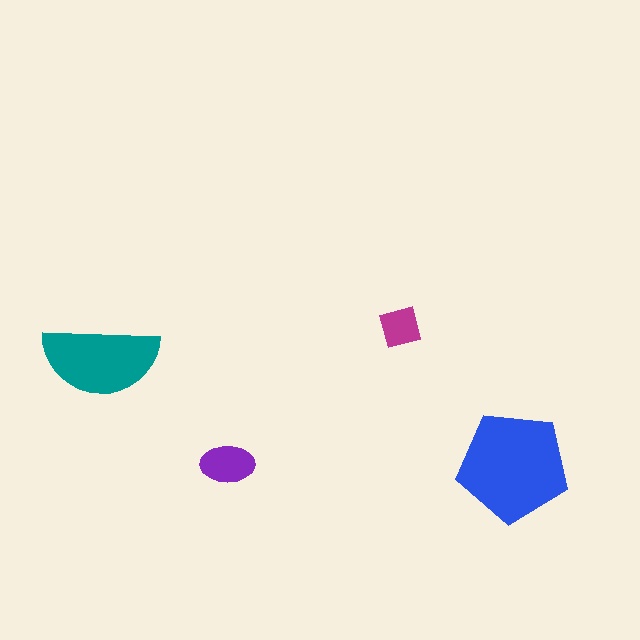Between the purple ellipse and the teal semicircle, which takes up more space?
The teal semicircle.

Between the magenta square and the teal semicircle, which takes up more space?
The teal semicircle.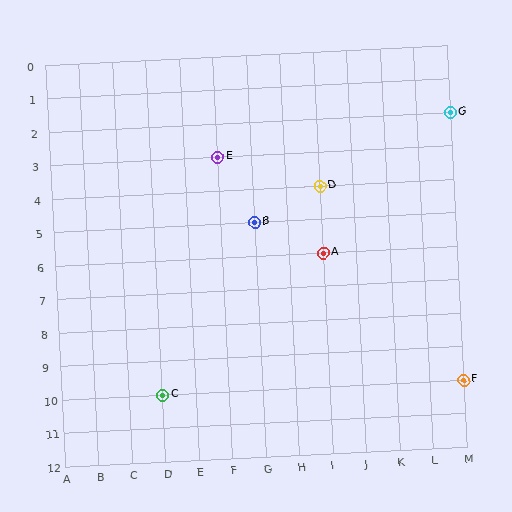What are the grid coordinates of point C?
Point C is at grid coordinates (D, 10).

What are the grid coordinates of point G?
Point G is at grid coordinates (M, 2).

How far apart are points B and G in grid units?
Points B and G are 6 columns and 3 rows apart (about 6.7 grid units diagonally).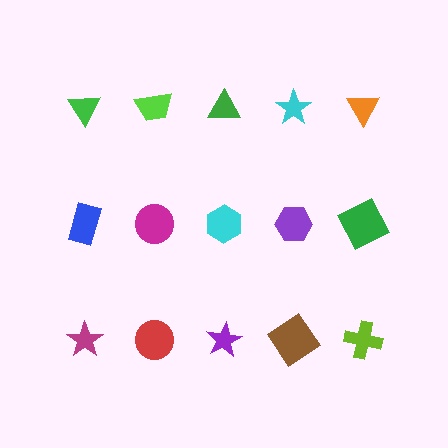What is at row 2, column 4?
A purple hexagon.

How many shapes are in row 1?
5 shapes.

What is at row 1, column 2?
A lime trapezoid.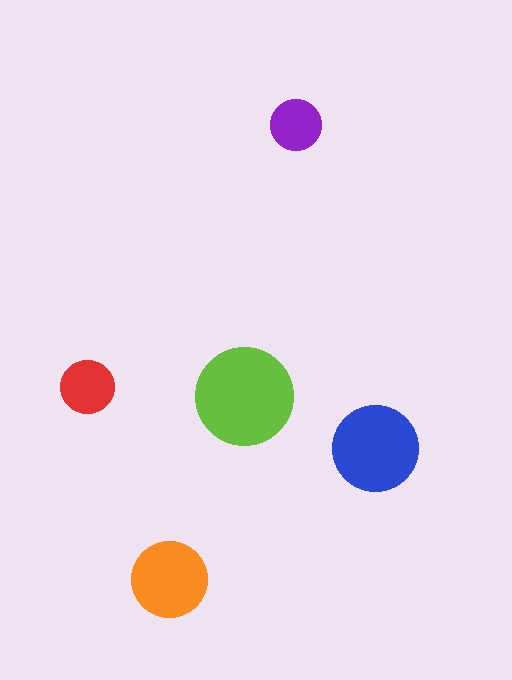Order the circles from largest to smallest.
the lime one, the blue one, the orange one, the red one, the purple one.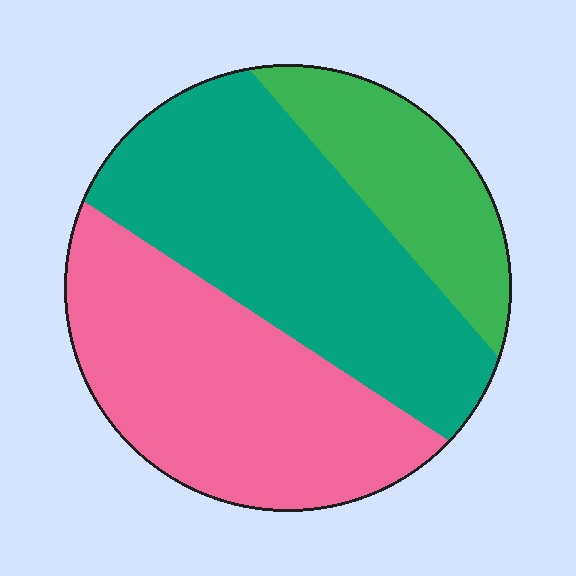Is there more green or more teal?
Teal.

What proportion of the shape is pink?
Pink covers around 40% of the shape.